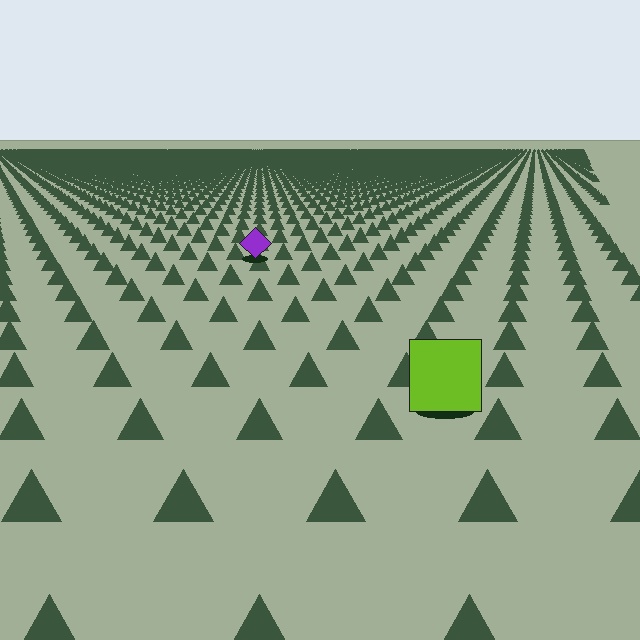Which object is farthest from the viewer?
The purple diamond is farthest from the viewer. It appears smaller and the ground texture around it is denser.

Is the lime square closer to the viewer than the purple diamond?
Yes. The lime square is closer — you can tell from the texture gradient: the ground texture is coarser near it.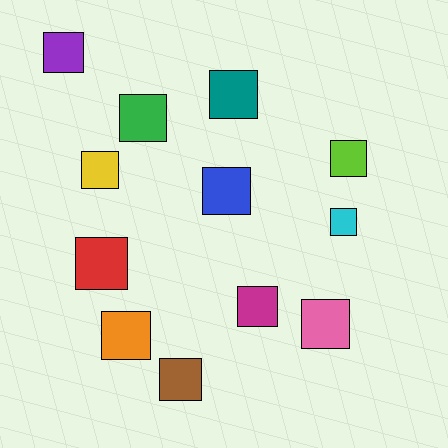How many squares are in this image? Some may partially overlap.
There are 12 squares.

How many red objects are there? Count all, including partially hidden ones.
There is 1 red object.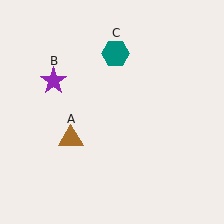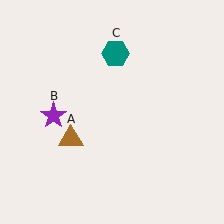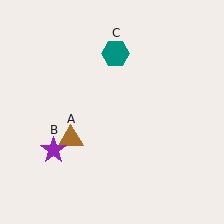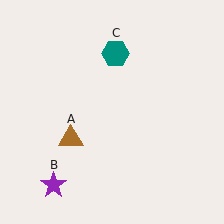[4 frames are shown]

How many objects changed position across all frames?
1 object changed position: purple star (object B).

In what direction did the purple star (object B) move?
The purple star (object B) moved down.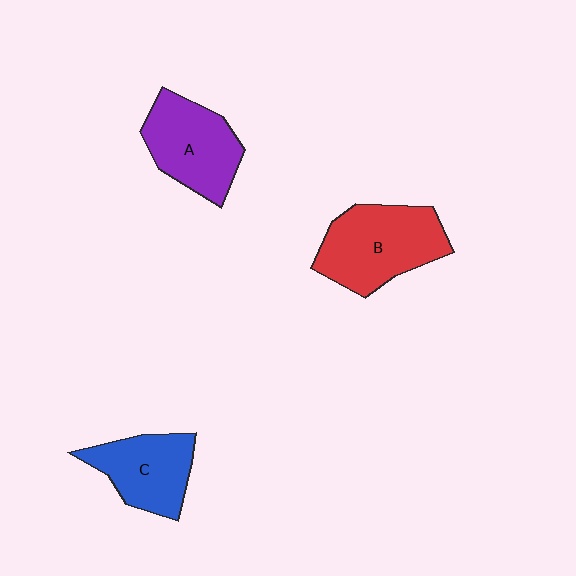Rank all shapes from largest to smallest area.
From largest to smallest: B (red), A (purple), C (blue).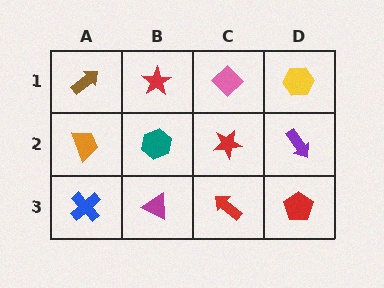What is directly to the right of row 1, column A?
A red star.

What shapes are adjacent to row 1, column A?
An orange trapezoid (row 2, column A), a red star (row 1, column B).